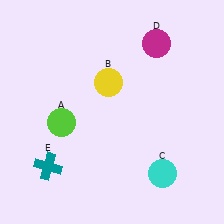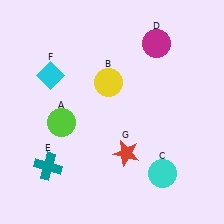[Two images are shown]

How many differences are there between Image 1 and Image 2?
There are 2 differences between the two images.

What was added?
A cyan diamond (F), a red star (G) were added in Image 2.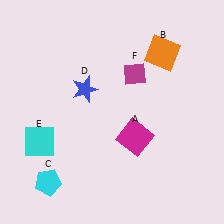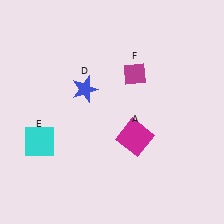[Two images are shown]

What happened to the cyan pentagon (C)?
The cyan pentagon (C) was removed in Image 2. It was in the bottom-left area of Image 1.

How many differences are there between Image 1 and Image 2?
There are 2 differences between the two images.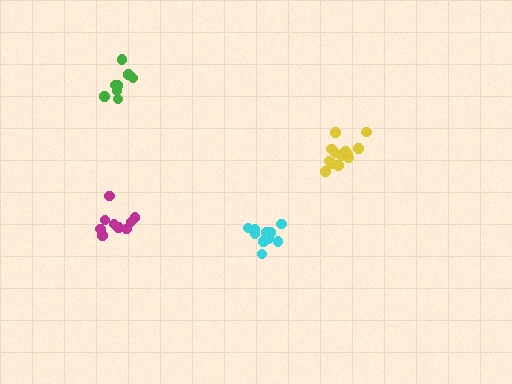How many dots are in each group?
Group 1: 9 dots, Group 2: 10 dots, Group 3: 8 dots, Group 4: 13 dots (40 total).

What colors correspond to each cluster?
The clusters are colored: magenta, cyan, green, yellow.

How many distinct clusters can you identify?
There are 4 distinct clusters.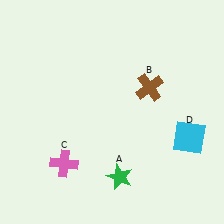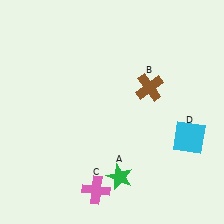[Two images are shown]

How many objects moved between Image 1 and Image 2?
1 object moved between the two images.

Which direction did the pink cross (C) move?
The pink cross (C) moved right.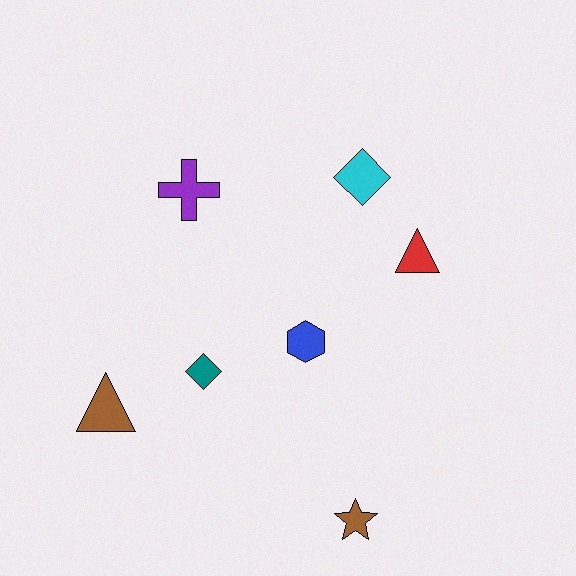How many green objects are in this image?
There are no green objects.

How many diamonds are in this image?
There are 2 diamonds.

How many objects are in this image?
There are 7 objects.